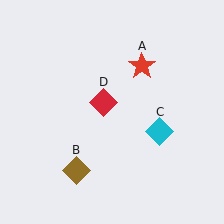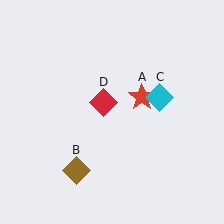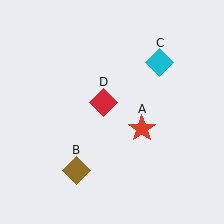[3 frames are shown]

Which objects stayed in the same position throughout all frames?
Brown diamond (object B) and red diamond (object D) remained stationary.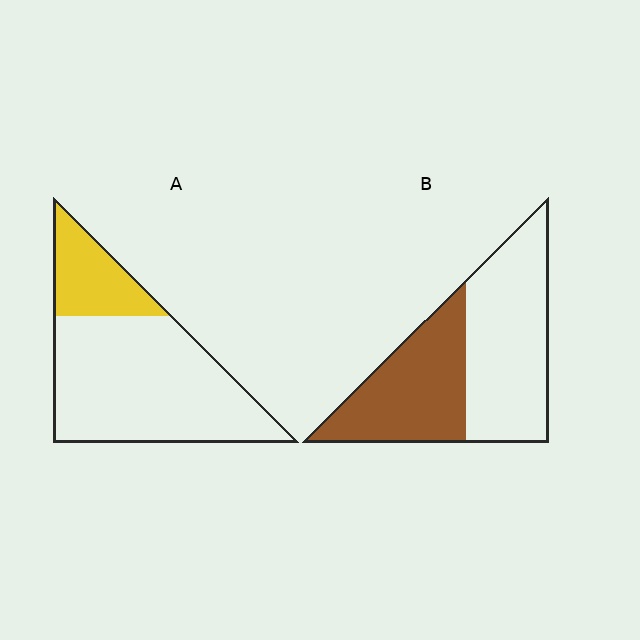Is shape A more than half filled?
No.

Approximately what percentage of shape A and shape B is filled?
A is approximately 25% and B is approximately 45%.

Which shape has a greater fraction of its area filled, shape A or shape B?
Shape B.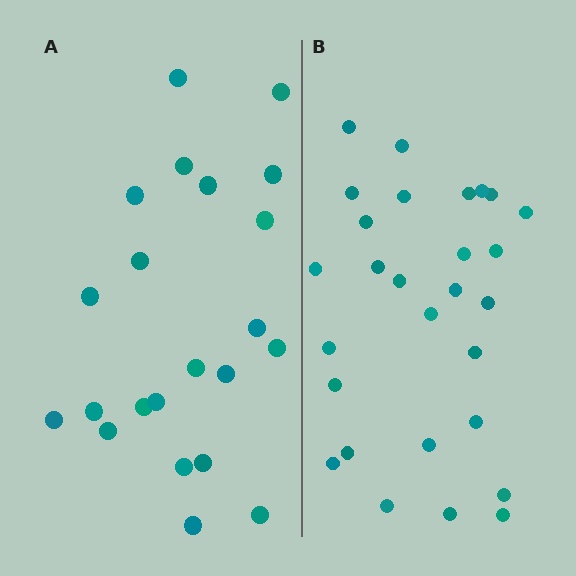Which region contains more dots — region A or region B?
Region B (the right region) has more dots.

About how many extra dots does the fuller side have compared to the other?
Region B has about 6 more dots than region A.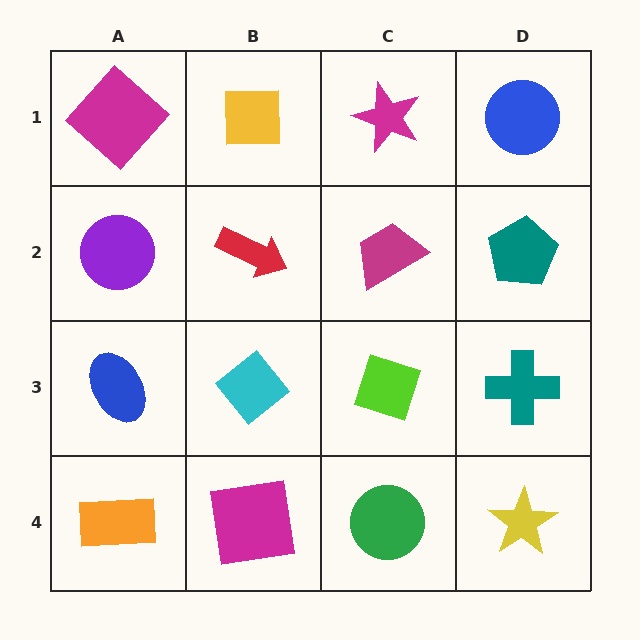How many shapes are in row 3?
4 shapes.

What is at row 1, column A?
A magenta diamond.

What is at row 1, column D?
A blue circle.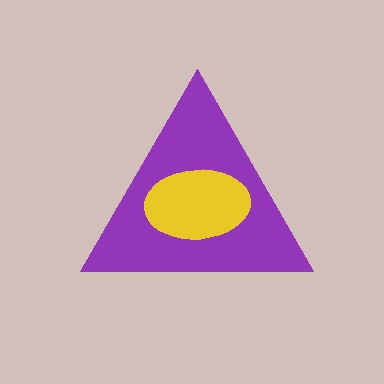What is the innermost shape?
The yellow ellipse.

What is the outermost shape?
The purple triangle.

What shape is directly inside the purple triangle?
The yellow ellipse.